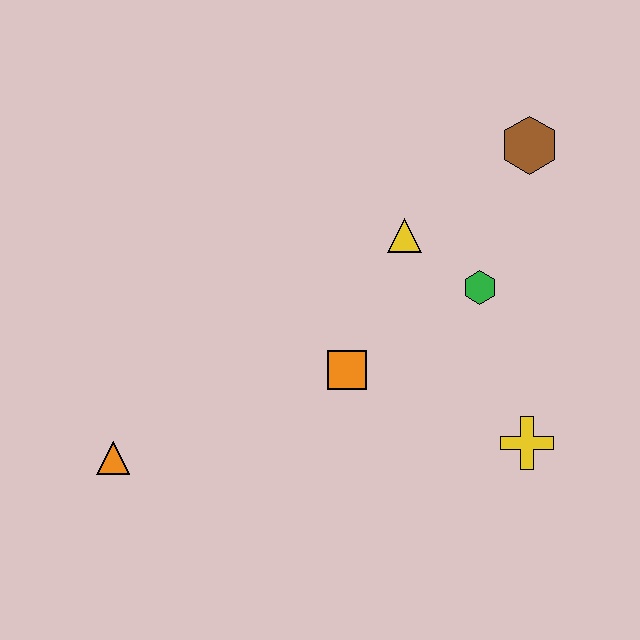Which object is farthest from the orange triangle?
The brown hexagon is farthest from the orange triangle.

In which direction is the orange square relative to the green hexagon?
The orange square is to the left of the green hexagon.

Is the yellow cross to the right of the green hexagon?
Yes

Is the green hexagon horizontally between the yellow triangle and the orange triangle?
No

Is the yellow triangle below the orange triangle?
No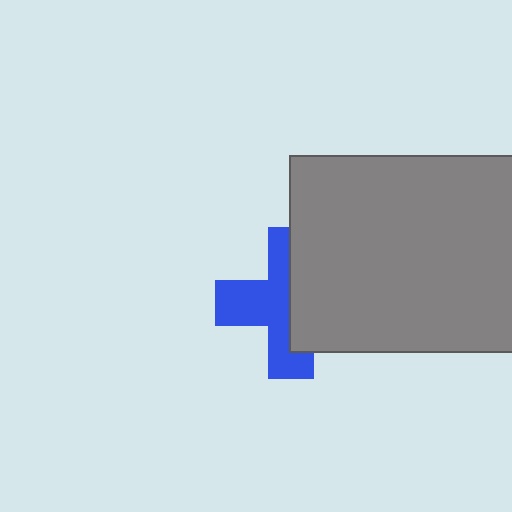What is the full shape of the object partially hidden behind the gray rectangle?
The partially hidden object is a blue cross.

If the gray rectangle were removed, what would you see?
You would see the complete blue cross.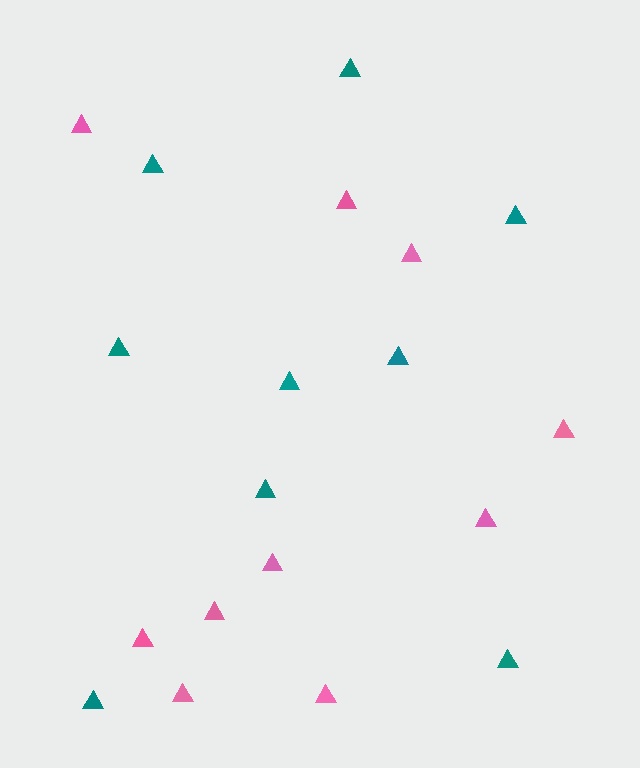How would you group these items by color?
There are 2 groups: one group of pink triangles (10) and one group of teal triangles (9).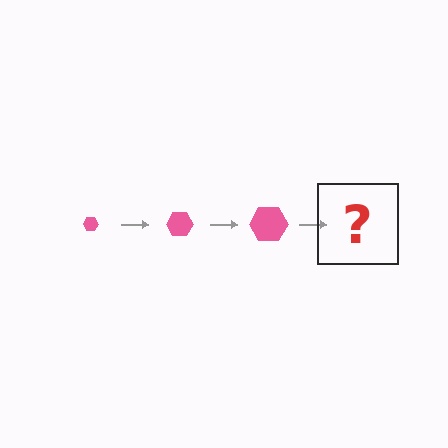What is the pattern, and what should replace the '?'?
The pattern is that the hexagon gets progressively larger each step. The '?' should be a pink hexagon, larger than the previous one.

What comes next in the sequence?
The next element should be a pink hexagon, larger than the previous one.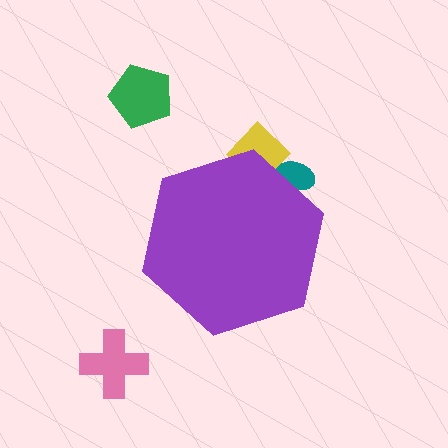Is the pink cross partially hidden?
No, the pink cross is fully visible.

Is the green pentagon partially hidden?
No, the green pentagon is fully visible.